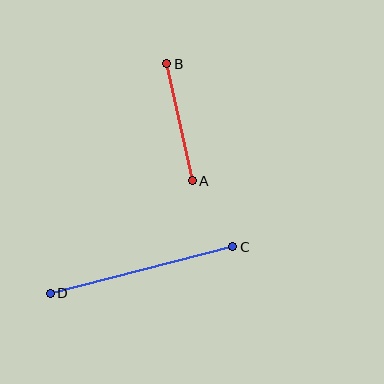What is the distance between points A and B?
The distance is approximately 119 pixels.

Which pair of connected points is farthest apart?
Points C and D are farthest apart.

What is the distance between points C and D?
The distance is approximately 189 pixels.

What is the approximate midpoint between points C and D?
The midpoint is at approximately (141, 270) pixels.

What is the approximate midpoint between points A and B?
The midpoint is at approximately (179, 122) pixels.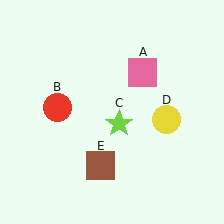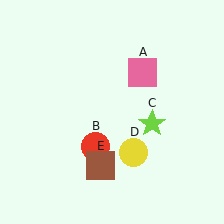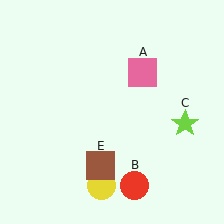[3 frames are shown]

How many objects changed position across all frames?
3 objects changed position: red circle (object B), lime star (object C), yellow circle (object D).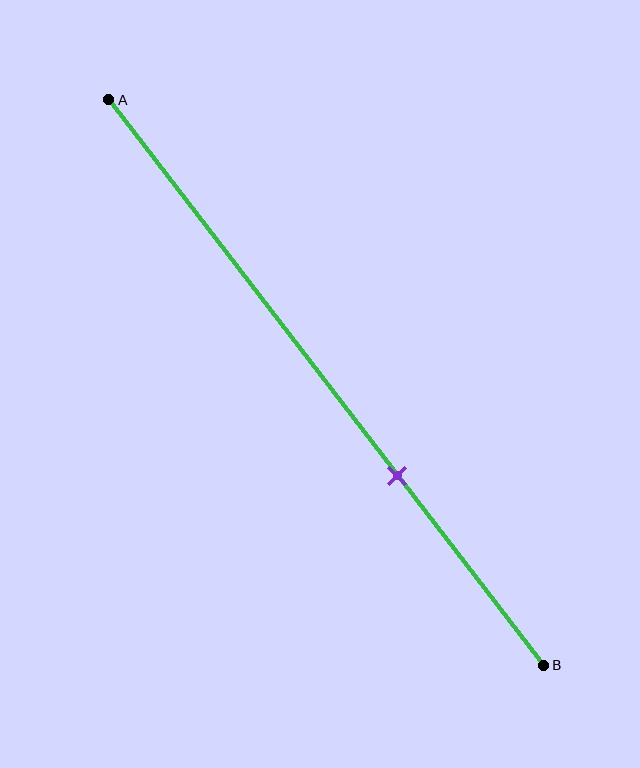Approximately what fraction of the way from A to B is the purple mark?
The purple mark is approximately 65% of the way from A to B.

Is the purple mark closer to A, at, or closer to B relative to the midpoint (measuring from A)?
The purple mark is closer to point B than the midpoint of segment AB.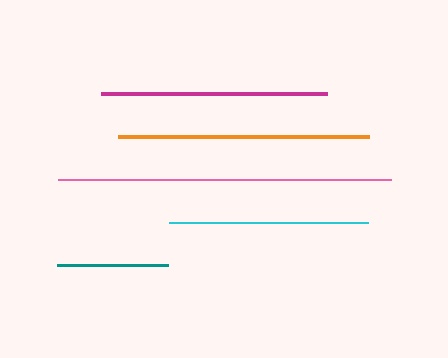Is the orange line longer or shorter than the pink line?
The pink line is longer than the orange line.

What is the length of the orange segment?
The orange segment is approximately 251 pixels long.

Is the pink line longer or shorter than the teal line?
The pink line is longer than the teal line.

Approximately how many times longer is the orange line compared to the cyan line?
The orange line is approximately 1.3 times the length of the cyan line.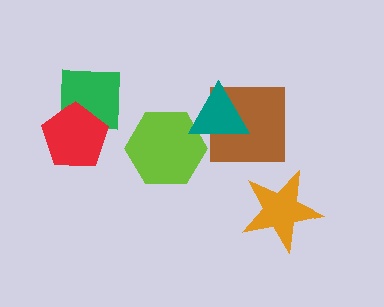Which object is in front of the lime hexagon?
The teal triangle is in front of the lime hexagon.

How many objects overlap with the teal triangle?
2 objects overlap with the teal triangle.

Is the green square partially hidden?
Yes, it is partially covered by another shape.